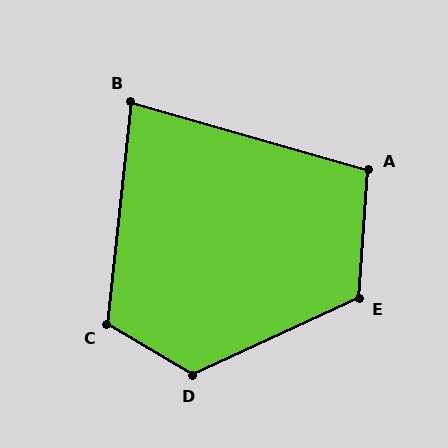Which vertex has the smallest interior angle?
B, at approximately 80 degrees.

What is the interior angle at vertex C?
Approximately 115 degrees (obtuse).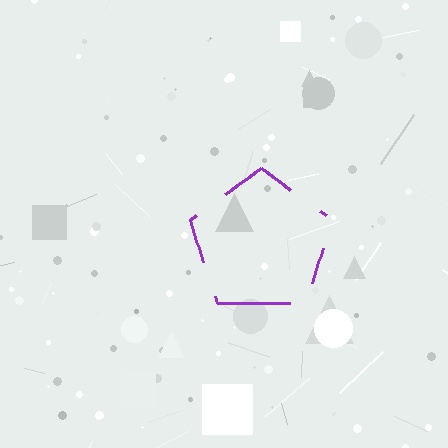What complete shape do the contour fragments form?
The contour fragments form a pentagon.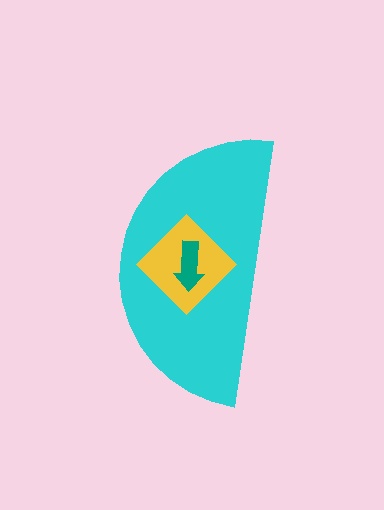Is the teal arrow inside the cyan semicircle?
Yes.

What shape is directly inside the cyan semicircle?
The yellow diamond.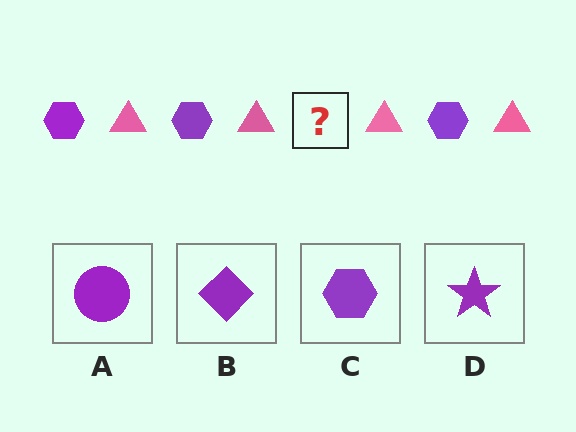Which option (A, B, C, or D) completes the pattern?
C.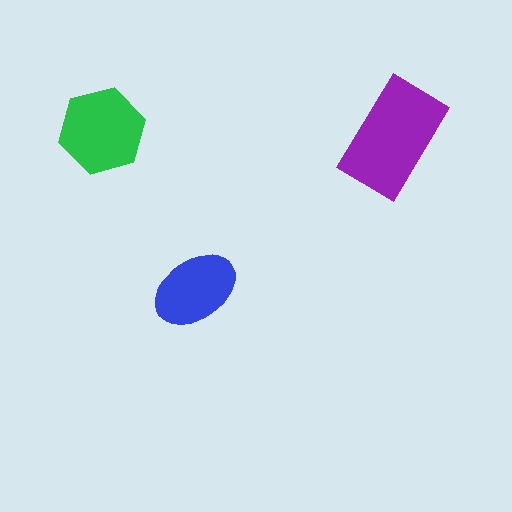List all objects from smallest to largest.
The blue ellipse, the green hexagon, the purple rectangle.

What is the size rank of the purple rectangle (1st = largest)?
1st.